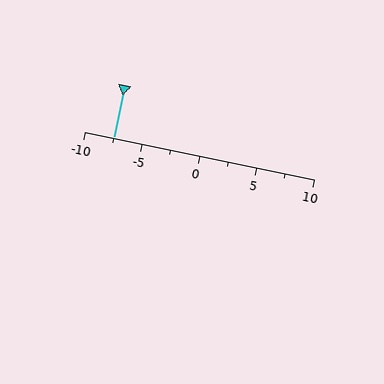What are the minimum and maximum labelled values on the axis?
The axis runs from -10 to 10.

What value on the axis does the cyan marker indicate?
The marker indicates approximately -7.5.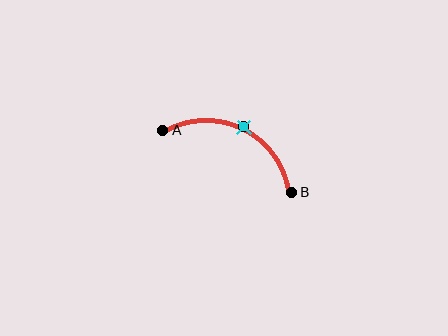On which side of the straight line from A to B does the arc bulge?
The arc bulges above the straight line connecting A and B.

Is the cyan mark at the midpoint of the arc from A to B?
Yes. The cyan mark lies on the arc at equal arc-length from both A and B — it is the arc midpoint.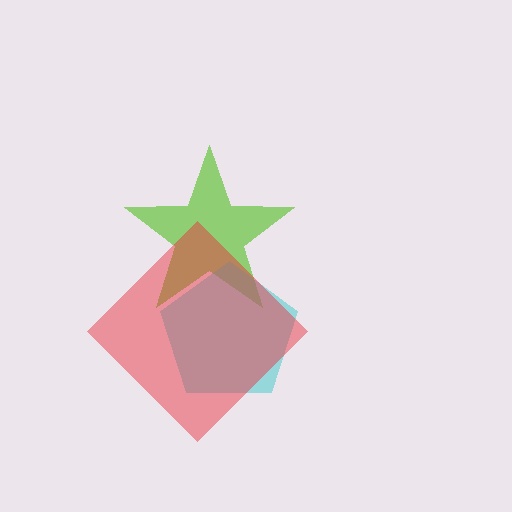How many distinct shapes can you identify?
There are 3 distinct shapes: a lime star, a cyan pentagon, a red diamond.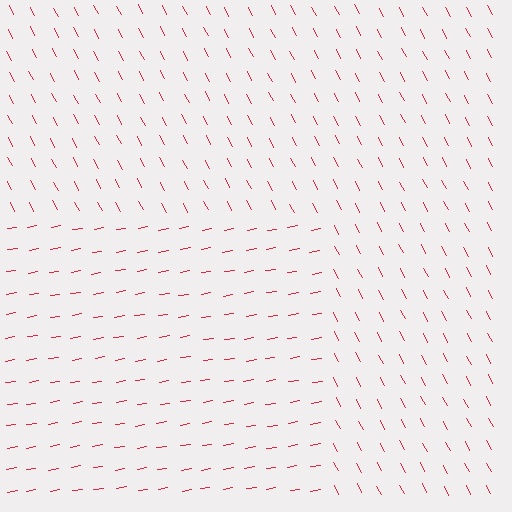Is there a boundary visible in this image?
Yes, there is a texture boundary formed by a change in line orientation.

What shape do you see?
I see a rectangle.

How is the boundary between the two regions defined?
The boundary is defined purely by a change in line orientation (approximately 72 degrees difference). All lines are the same color and thickness.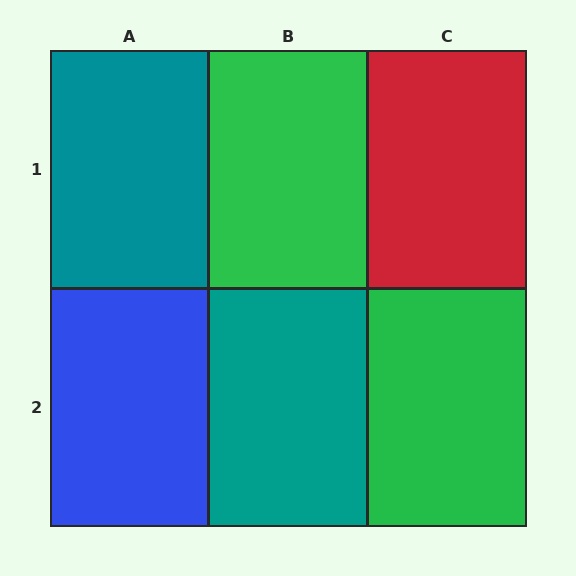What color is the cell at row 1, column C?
Red.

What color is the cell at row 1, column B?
Green.